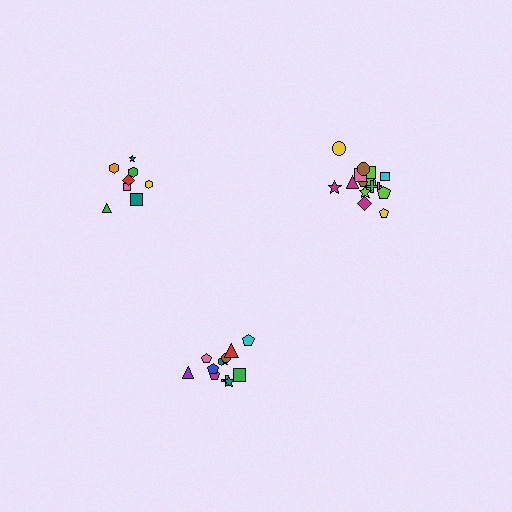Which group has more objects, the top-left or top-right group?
The top-right group.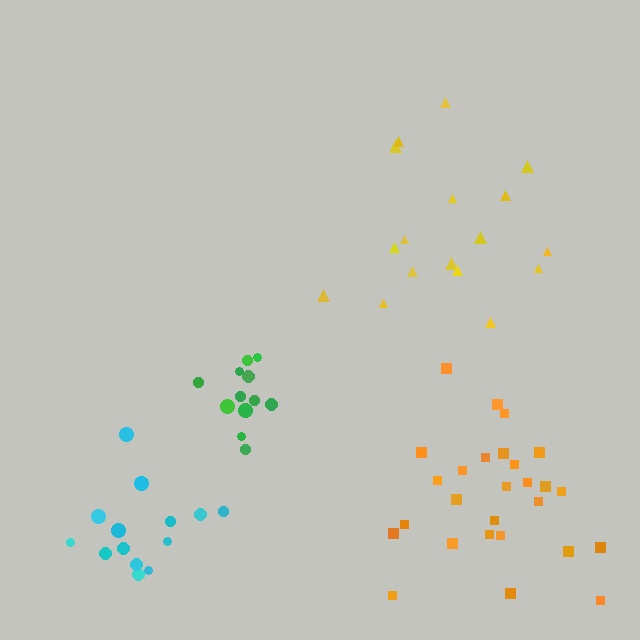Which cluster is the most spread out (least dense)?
Yellow.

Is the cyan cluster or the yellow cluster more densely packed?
Cyan.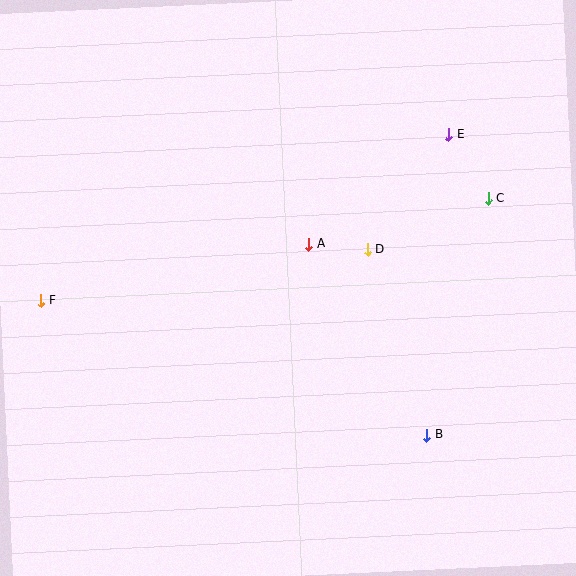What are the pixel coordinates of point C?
Point C is at (488, 198).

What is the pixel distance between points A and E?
The distance between A and E is 178 pixels.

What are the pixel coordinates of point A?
Point A is at (309, 244).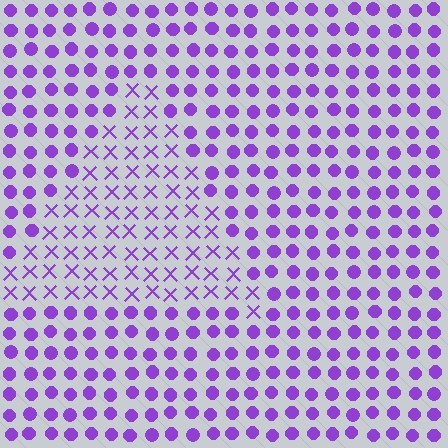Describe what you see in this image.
The image is filled with small purple elements arranged in a uniform grid. A triangle-shaped region contains X marks, while the surrounding area contains circles. The boundary is defined purely by the change in element shape.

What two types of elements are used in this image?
The image uses X marks inside the triangle region and circles outside it.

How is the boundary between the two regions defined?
The boundary is defined by a change in element shape: X marks inside vs. circles outside. All elements share the same color and spacing.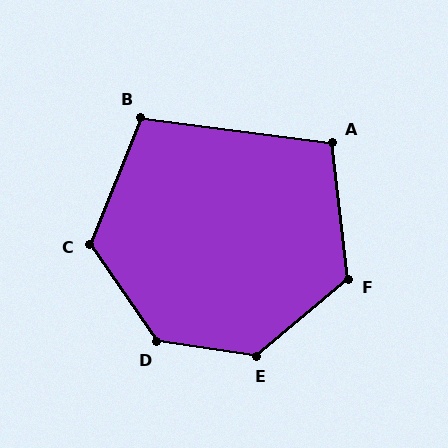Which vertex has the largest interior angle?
D, at approximately 133 degrees.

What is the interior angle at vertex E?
Approximately 132 degrees (obtuse).